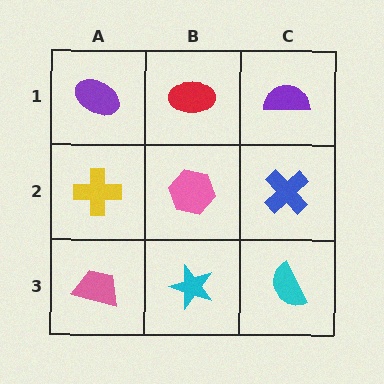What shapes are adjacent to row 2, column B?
A red ellipse (row 1, column B), a cyan star (row 3, column B), a yellow cross (row 2, column A), a blue cross (row 2, column C).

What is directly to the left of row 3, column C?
A cyan star.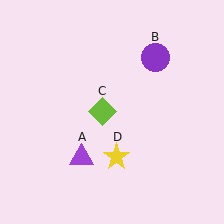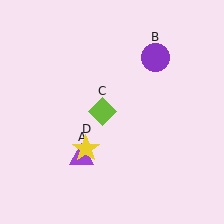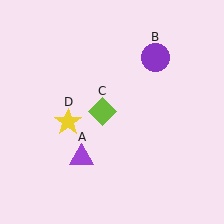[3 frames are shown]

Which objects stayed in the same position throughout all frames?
Purple triangle (object A) and purple circle (object B) and lime diamond (object C) remained stationary.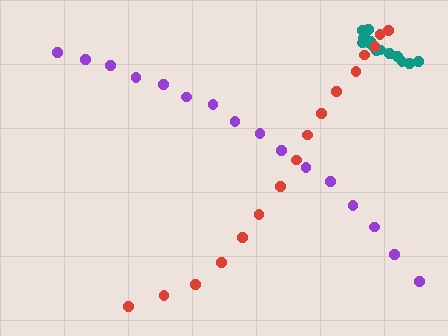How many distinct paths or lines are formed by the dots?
There are 3 distinct paths.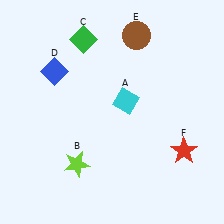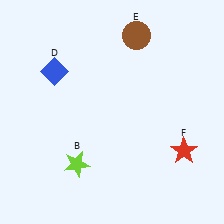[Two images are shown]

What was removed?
The green diamond (C), the cyan diamond (A) were removed in Image 2.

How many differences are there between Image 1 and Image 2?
There are 2 differences between the two images.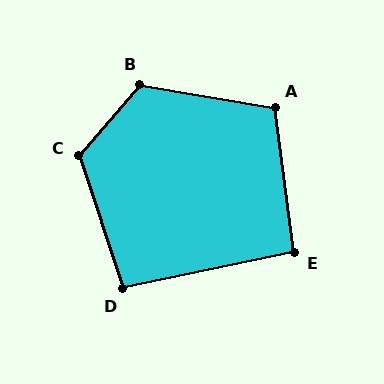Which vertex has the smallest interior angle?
E, at approximately 94 degrees.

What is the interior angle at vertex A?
Approximately 107 degrees (obtuse).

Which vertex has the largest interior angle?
B, at approximately 122 degrees.